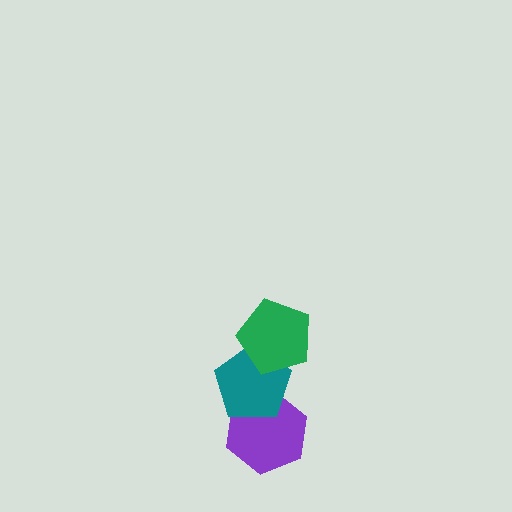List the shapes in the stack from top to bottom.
From top to bottom: the green pentagon, the teal pentagon, the purple hexagon.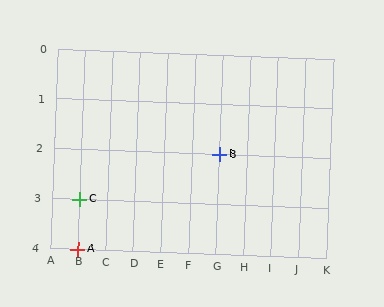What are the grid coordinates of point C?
Point C is at grid coordinates (B, 3).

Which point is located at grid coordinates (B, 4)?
Point A is at (B, 4).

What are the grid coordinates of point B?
Point B is at grid coordinates (G, 2).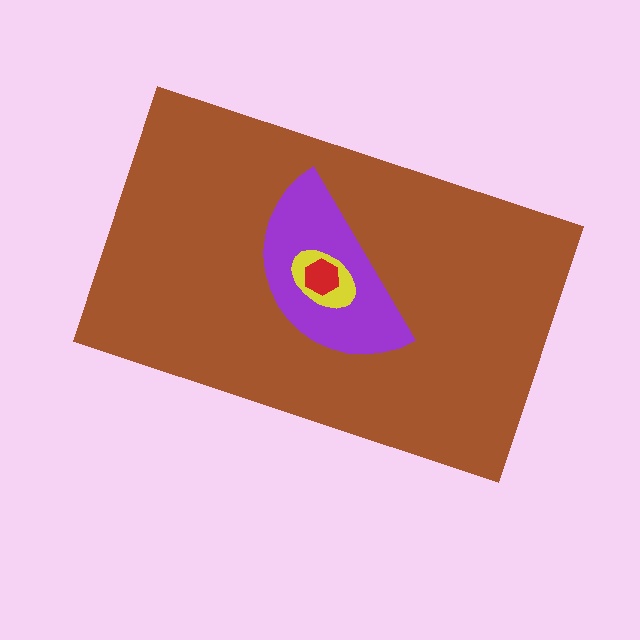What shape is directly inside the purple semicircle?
The yellow ellipse.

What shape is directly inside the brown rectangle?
The purple semicircle.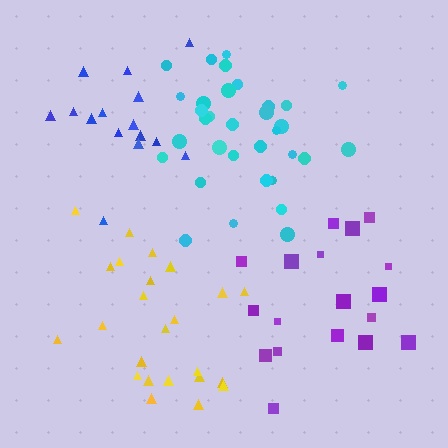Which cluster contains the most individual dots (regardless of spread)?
Cyan (33).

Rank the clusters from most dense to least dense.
cyan, blue, yellow, purple.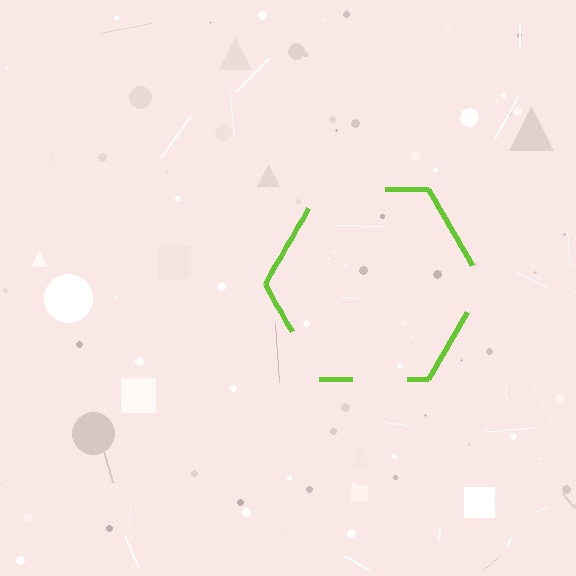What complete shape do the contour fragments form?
The contour fragments form a hexagon.